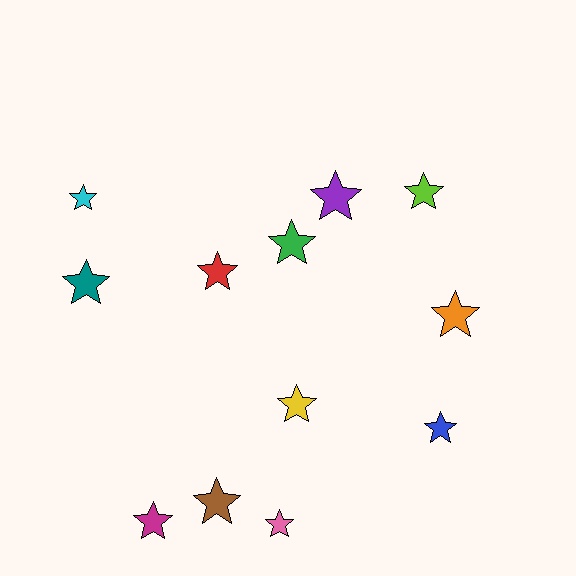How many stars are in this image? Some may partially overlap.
There are 12 stars.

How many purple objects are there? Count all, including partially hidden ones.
There is 1 purple object.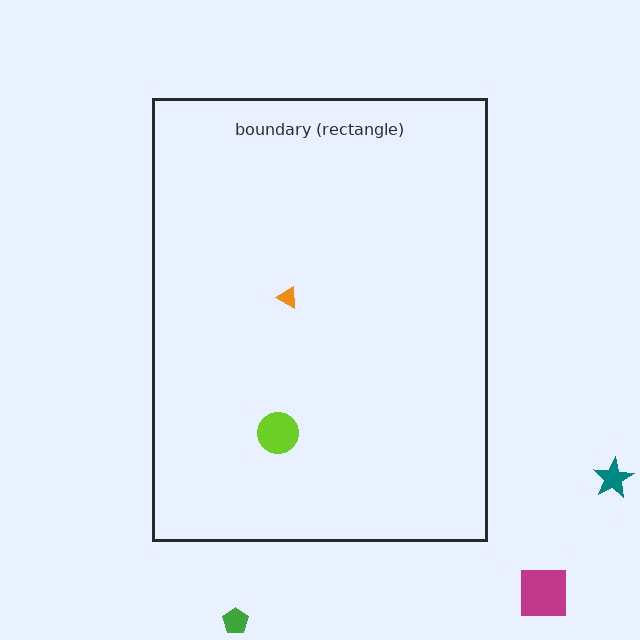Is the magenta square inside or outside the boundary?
Outside.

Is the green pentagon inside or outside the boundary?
Outside.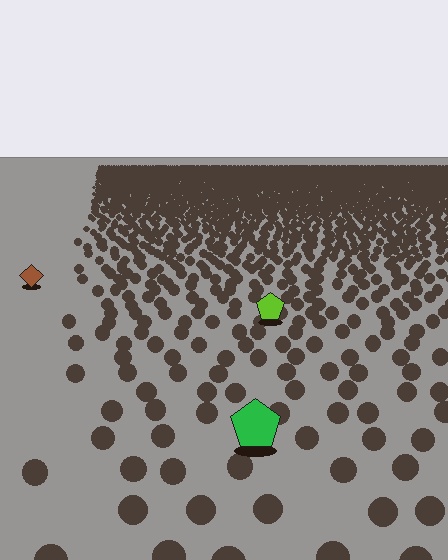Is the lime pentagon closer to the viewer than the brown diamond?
Yes. The lime pentagon is closer — you can tell from the texture gradient: the ground texture is coarser near it.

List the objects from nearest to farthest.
From nearest to farthest: the green pentagon, the lime pentagon, the brown diamond.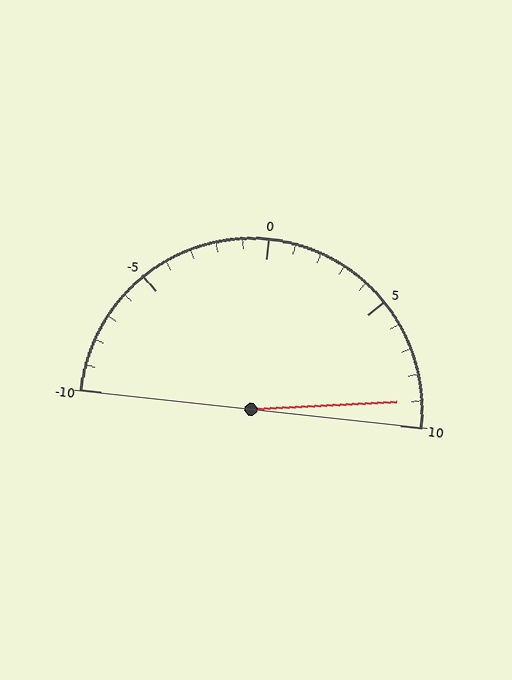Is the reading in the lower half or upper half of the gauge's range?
The reading is in the upper half of the range (-10 to 10).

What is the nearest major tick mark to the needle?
The nearest major tick mark is 10.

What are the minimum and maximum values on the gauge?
The gauge ranges from -10 to 10.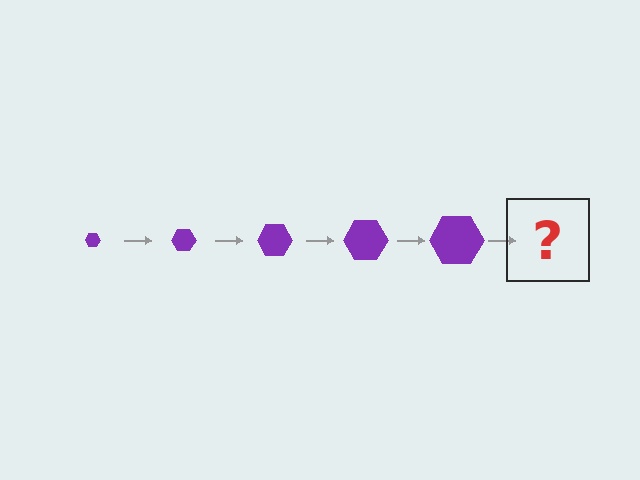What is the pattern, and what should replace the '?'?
The pattern is that the hexagon gets progressively larger each step. The '?' should be a purple hexagon, larger than the previous one.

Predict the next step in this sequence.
The next step is a purple hexagon, larger than the previous one.